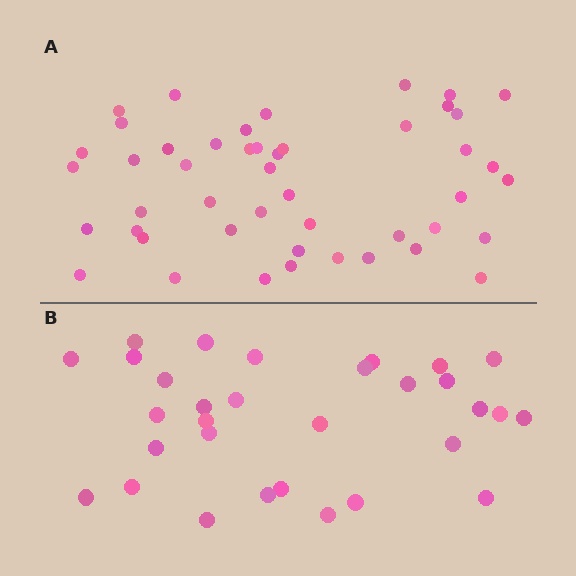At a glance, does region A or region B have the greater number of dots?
Region A (the top region) has more dots.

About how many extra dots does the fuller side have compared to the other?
Region A has approximately 15 more dots than region B.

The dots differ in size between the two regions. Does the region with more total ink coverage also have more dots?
No. Region B has more total ink coverage because its dots are larger, but region A actually contains more individual dots. Total area can be misleading — the number of items is what matters here.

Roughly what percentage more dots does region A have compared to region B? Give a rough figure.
About 50% more.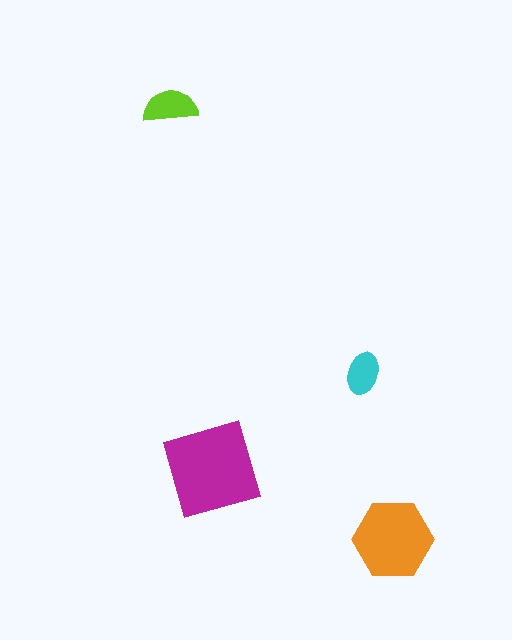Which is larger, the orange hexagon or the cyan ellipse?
The orange hexagon.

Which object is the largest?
The magenta diamond.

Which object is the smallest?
The cyan ellipse.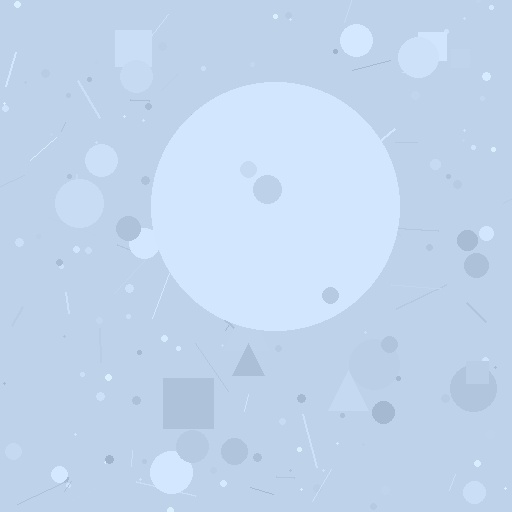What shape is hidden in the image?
A circle is hidden in the image.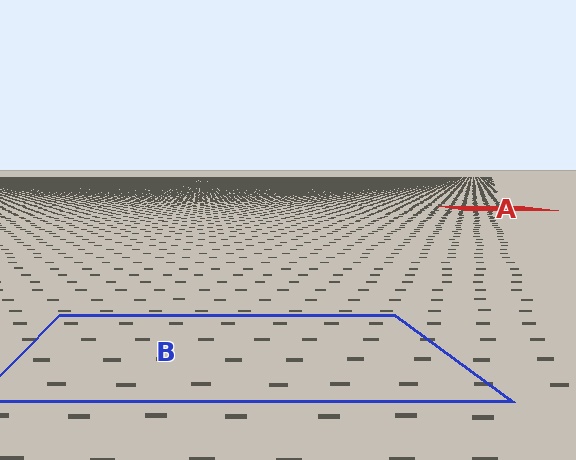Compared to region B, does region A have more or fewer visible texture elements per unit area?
Region A has more texture elements per unit area — they are packed more densely because it is farther away.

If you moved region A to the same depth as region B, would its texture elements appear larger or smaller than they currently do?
They would appear larger. At a closer depth, the same texture elements are projected at a bigger on-screen size.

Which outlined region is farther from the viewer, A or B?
Region A is farther from the viewer — the texture elements inside it appear smaller and more densely packed.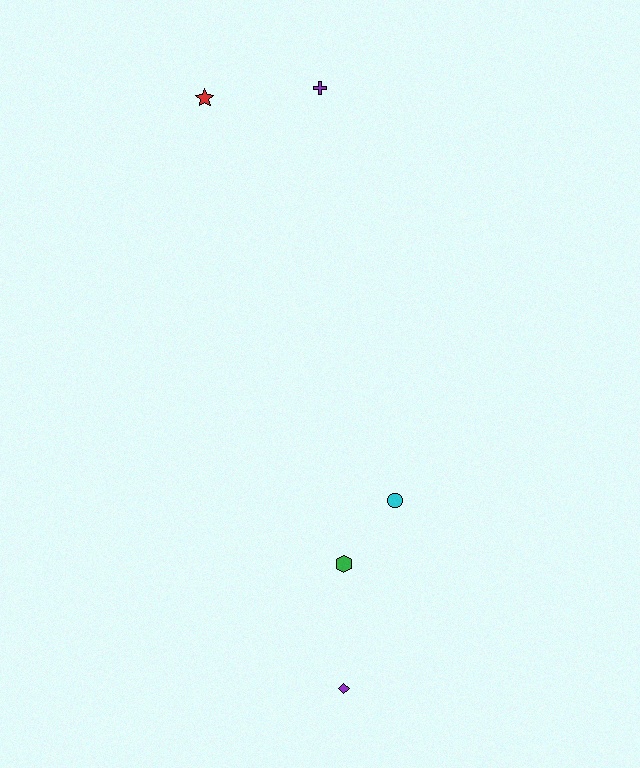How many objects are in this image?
There are 5 objects.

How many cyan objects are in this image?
There is 1 cyan object.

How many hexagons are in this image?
There is 1 hexagon.